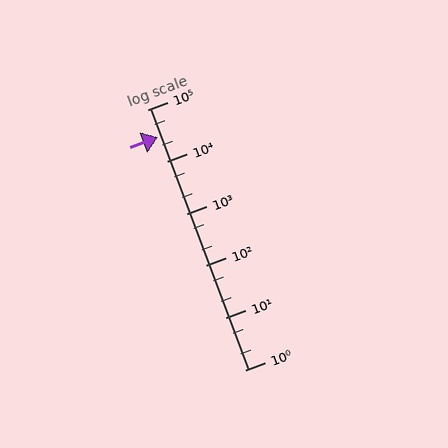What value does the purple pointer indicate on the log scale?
The pointer indicates approximately 30000.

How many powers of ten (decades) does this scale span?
The scale spans 5 decades, from 1 to 100000.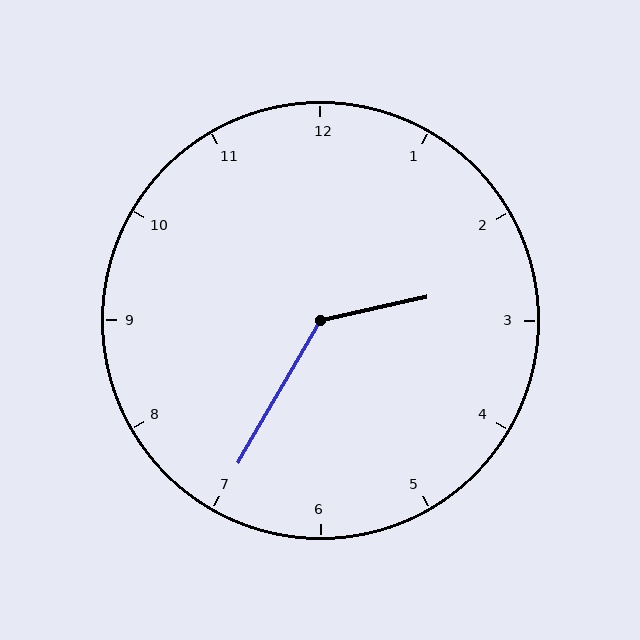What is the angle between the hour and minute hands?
Approximately 132 degrees.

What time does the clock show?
2:35.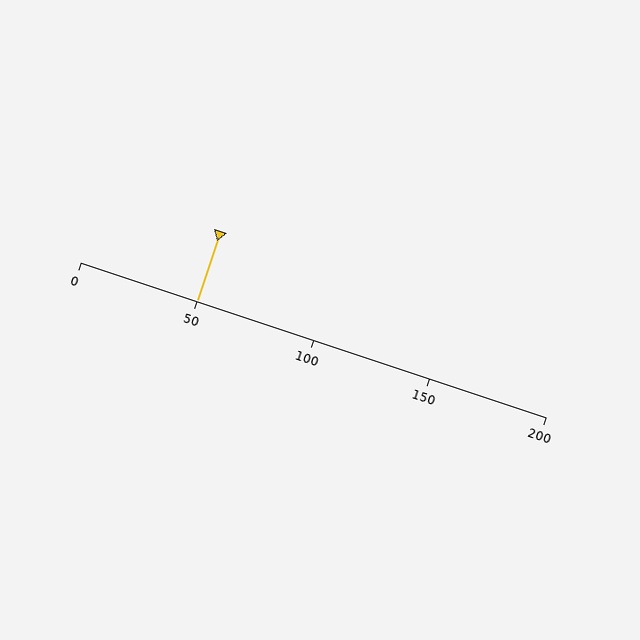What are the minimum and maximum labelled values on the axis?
The axis runs from 0 to 200.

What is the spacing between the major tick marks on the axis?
The major ticks are spaced 50 apart.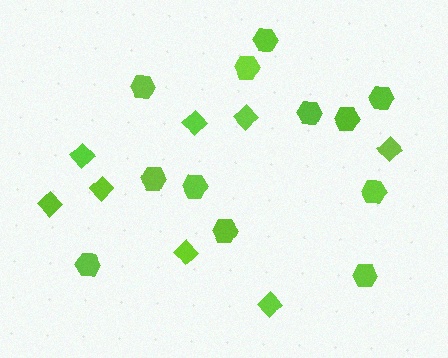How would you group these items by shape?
There are 2 groups: one group of diamonds (8) and one group of hexagons (12).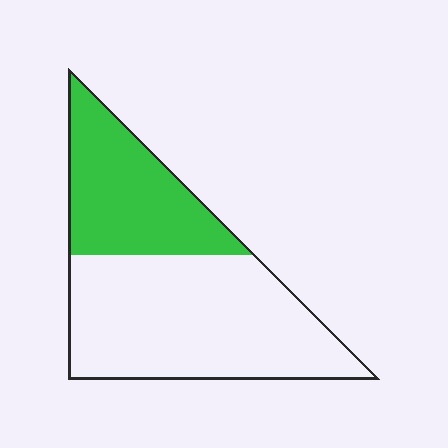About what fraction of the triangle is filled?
About three eighths (3/8).